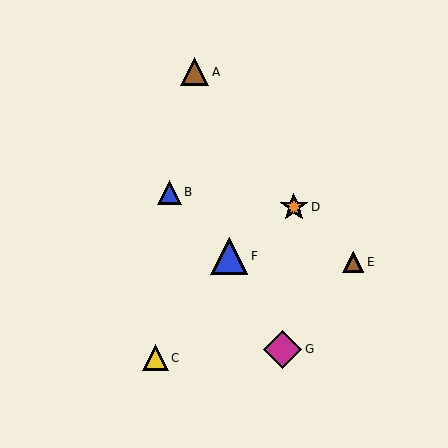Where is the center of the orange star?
The center of the orange star is at (294, 207).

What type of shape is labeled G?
Shape G is a magenta diamond.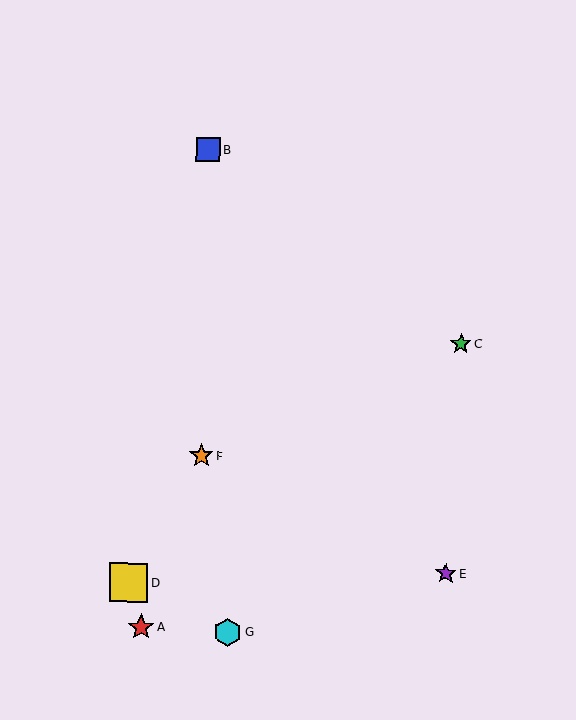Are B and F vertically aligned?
Yes, both are at x≈208.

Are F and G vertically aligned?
No, F is at x≈201 and G is at x≈228.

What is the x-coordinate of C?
Object C is at x≈461.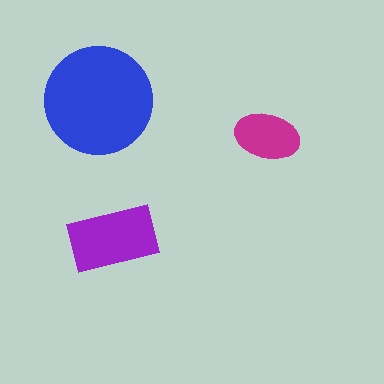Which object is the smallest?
The magenta ellipse.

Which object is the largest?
The blue circle.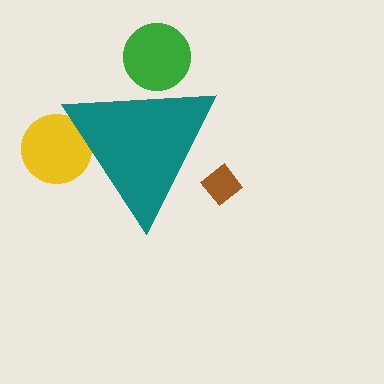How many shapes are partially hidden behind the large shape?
3 shapes are partially hidden.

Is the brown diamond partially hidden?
Yes, the brown diamond is partially hidden behind the teal triangle.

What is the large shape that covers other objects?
A teal triangle.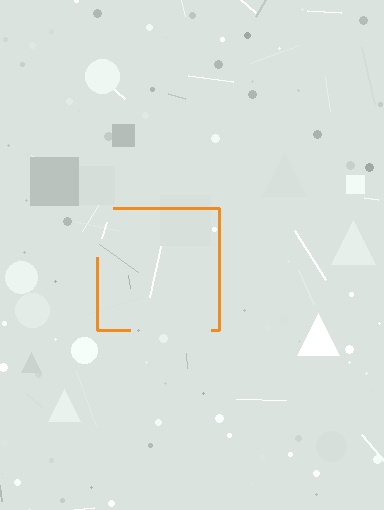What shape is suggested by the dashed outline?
The dashed outline suggests a square.